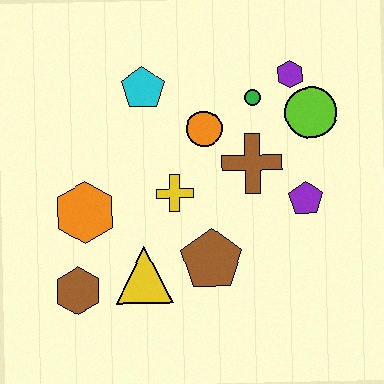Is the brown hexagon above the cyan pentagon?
No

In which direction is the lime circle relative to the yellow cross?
The lime circle is to the right of the yellow cross.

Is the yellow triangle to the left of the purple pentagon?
Yes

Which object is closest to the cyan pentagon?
The orange circle is closest to the cyan pentagon.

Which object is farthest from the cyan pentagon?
The brown hexagon is farthest from the cyan pentagon.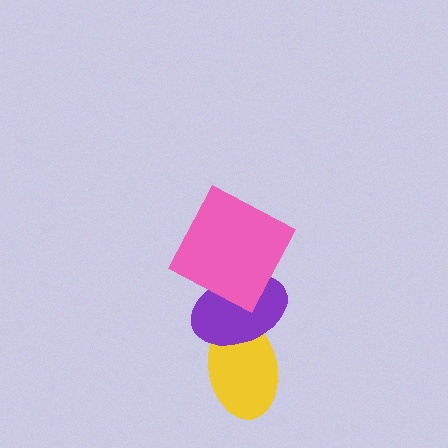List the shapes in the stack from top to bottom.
From top to bottom: the pink square, the purple ellipse, the yellow ellipse.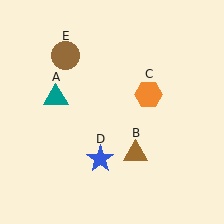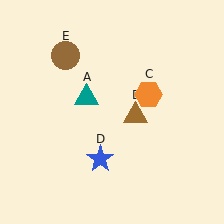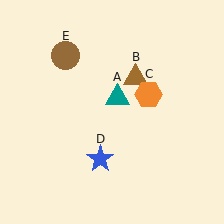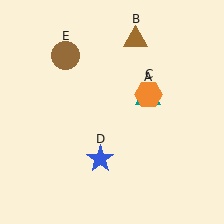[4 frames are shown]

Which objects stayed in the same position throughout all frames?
Orange hexagon (object C) and blue star (object D) and brown circle (object E) remained stationary.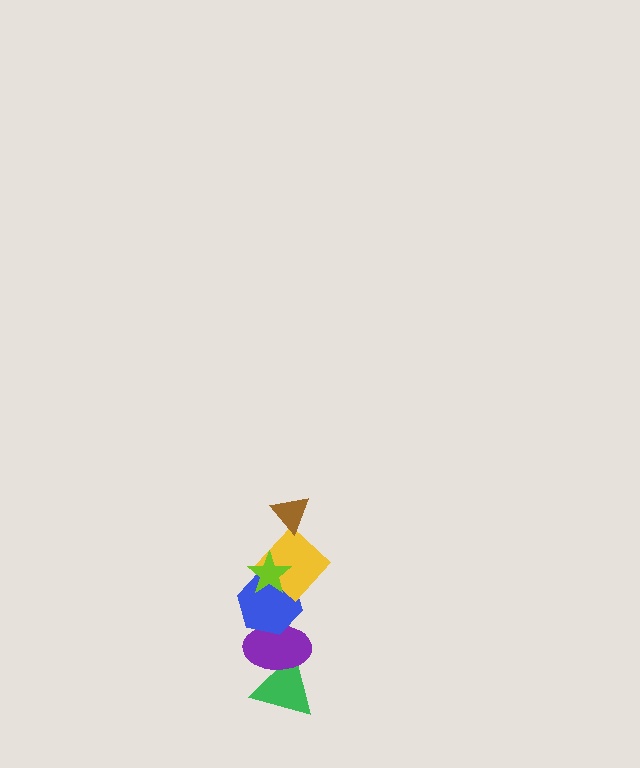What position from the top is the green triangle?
The green triangle is 6th from the top.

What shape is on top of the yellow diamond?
The lime star is on top of the yellow diamond.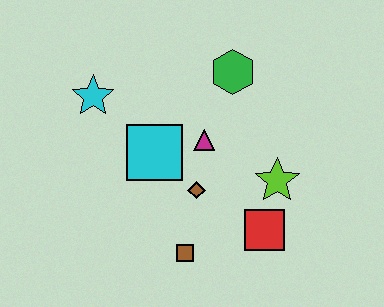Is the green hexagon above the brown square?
Yes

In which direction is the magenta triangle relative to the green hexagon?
The magenta triangle is below the green hexagon.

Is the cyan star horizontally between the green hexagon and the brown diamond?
No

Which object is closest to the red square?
The lime star is closest to the red square.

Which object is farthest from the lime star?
The cyan star is farthest from the lime star.